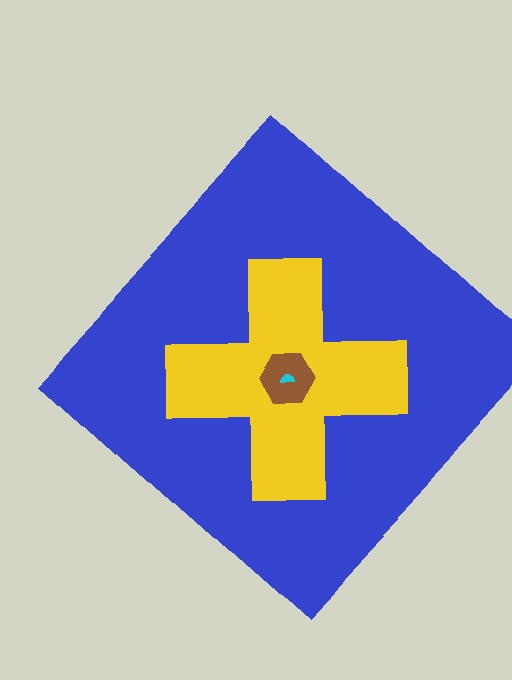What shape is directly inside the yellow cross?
The brown hexagon.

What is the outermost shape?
The blue diamond.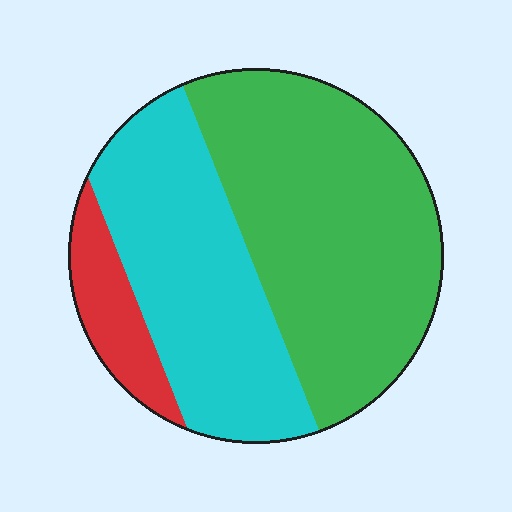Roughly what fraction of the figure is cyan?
Cyan takes up about three eighths (3/8) of the figure.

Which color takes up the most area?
Green, at roughly 50%.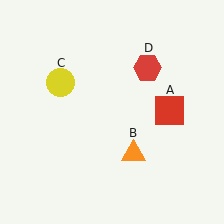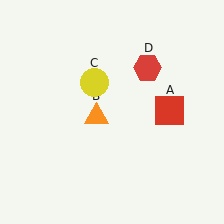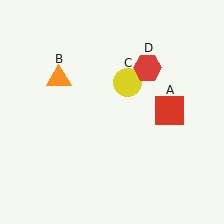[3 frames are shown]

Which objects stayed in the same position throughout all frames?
Red square (object A) and red hexagon (object D) remained stationary.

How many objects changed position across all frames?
2 objects changed position: orange triangle (object B), yellow circle (object C).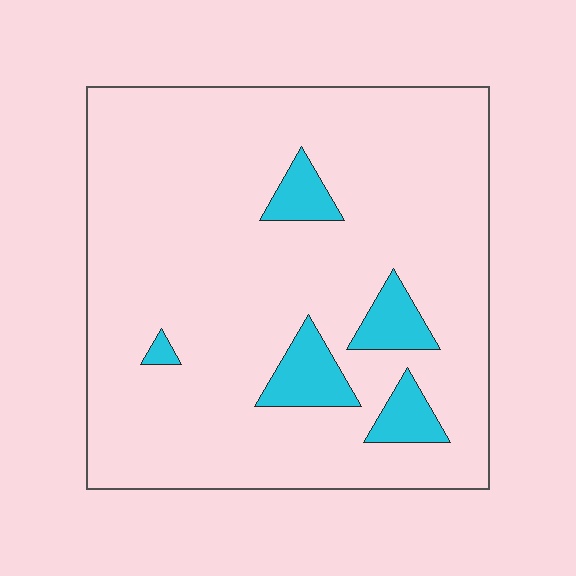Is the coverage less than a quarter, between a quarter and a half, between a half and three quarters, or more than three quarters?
Less than a quarter.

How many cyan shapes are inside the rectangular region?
5.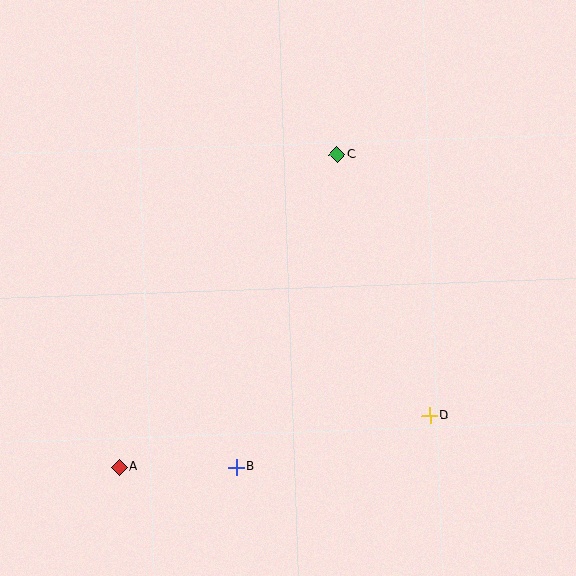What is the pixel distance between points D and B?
The distance between D and B is 200 pixels.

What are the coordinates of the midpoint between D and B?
The midpoint between D and B is at (333, 441).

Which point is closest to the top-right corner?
Point C is closest to the top-right corner.